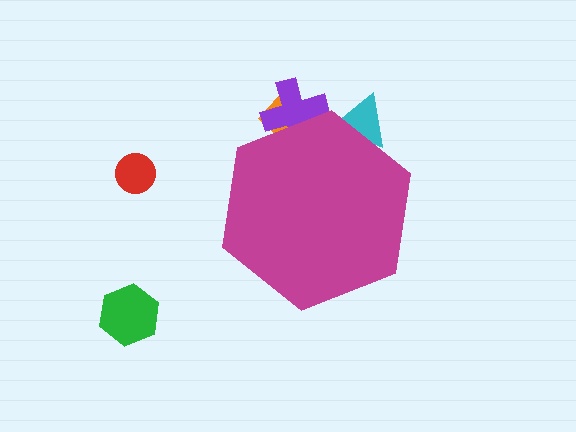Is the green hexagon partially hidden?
No, the green hexagon is fully visible.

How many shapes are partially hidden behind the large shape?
3 shapes are partially hidden.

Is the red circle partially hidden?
No, the red circle is fully visible.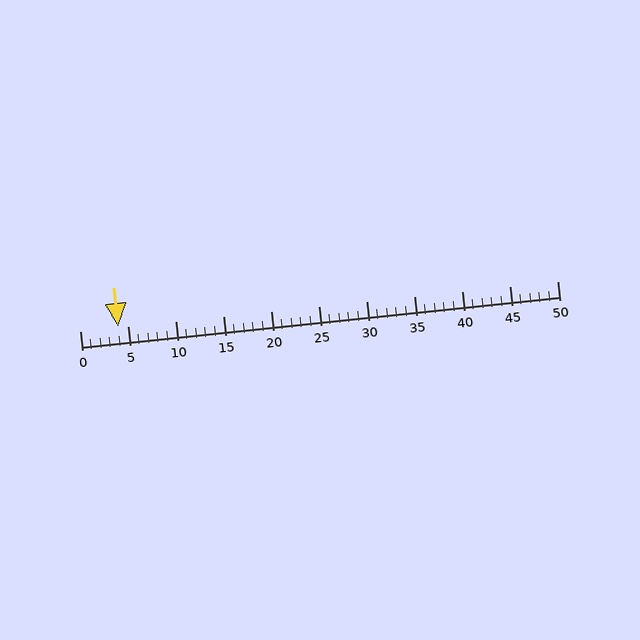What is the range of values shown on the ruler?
The ruler shows values from 0 to 50.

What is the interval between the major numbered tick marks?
The major tick marks are spaced 5 units apart.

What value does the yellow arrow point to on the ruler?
The yellow arrow points to approximately 4.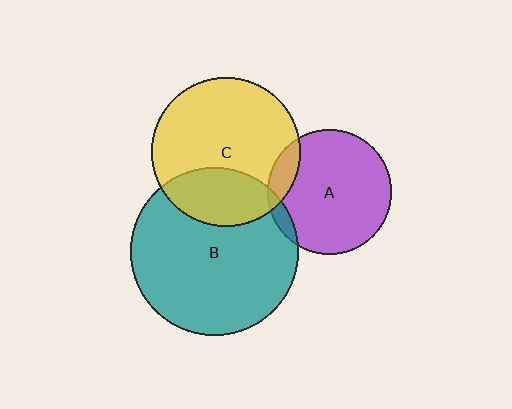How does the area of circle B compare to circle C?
Approximately 1.3 times.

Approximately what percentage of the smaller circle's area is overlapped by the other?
Approximately 5%.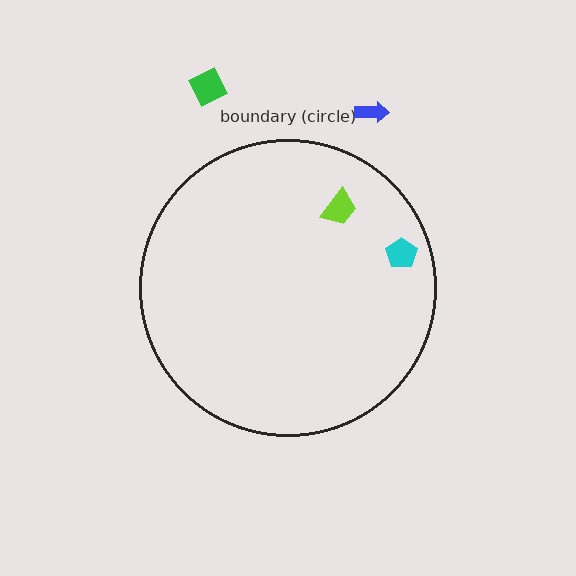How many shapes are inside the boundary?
2 inside, 2 outside.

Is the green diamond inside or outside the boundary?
Outside.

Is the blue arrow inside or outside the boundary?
Outside.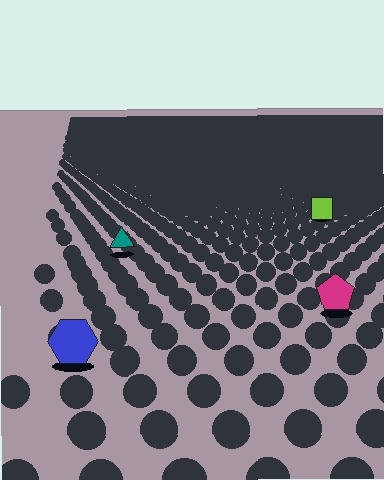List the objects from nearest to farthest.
From nearest to farthest: the blue hexagon, the magenta pentagon, the teal triangle, the lime square.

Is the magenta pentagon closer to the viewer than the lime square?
Yes. The magenta pentagon is closer — you can tell from the texture gradient: the ground texture is coarser near it.